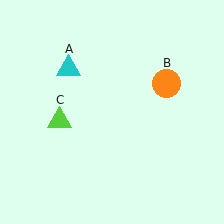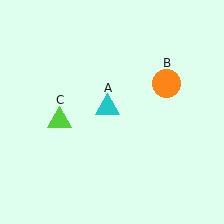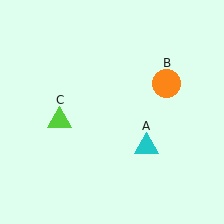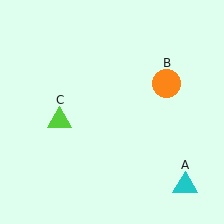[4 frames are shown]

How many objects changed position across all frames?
1 object changed position: cyan triangle (object A).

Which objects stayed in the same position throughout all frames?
Orange circle (object B) and lime triangle (object C) remained stationary.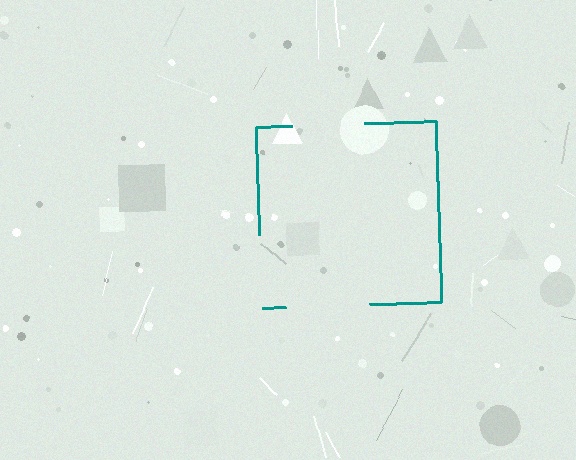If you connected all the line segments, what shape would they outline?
They would outline a square.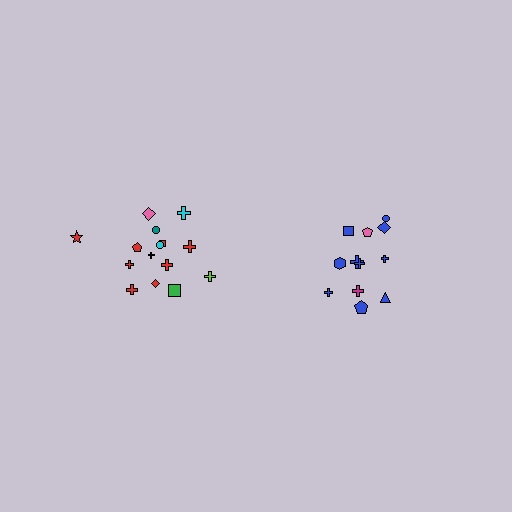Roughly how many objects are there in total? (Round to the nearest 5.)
Roughly 25 objects in total.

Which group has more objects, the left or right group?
The left group.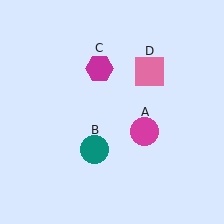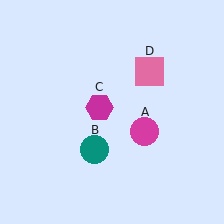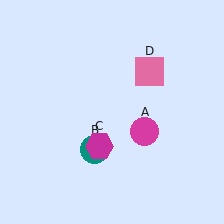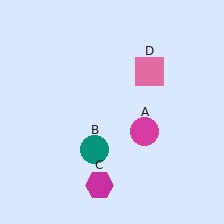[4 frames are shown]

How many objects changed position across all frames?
1 object changed position: magenta hexagon (object C).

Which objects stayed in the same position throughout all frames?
Magenta circle (object A) and teal circle (object B) and pink square (object D) remained stationary.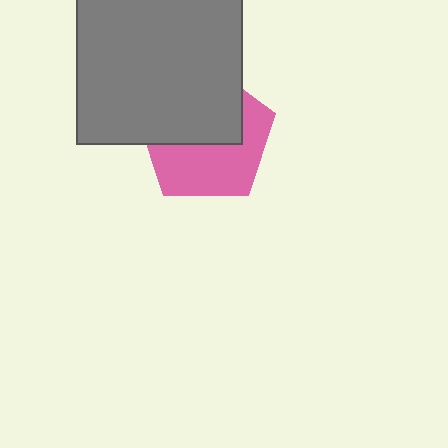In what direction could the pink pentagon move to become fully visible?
The pink pentagon could move down. That would shift it out from behind the gray rectangle entirely.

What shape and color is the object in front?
The object in front is a gray rectangle.